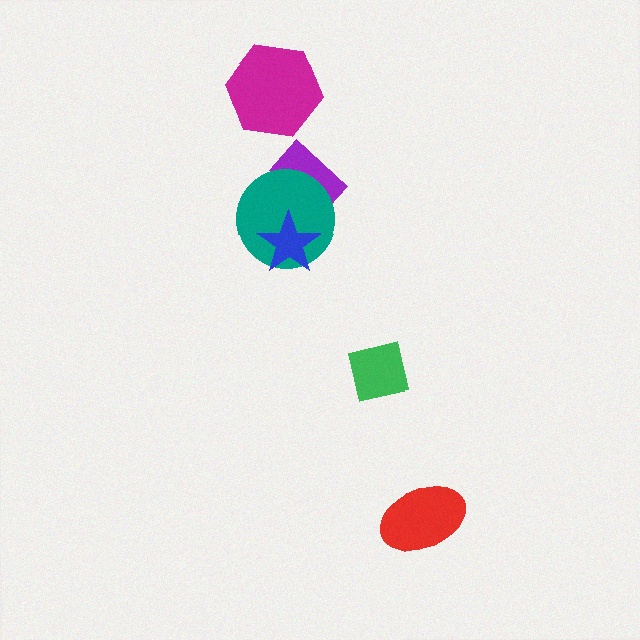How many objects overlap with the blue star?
1 object overlaps with the blue star.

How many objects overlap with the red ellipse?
0 objects overlap with the red ellipse.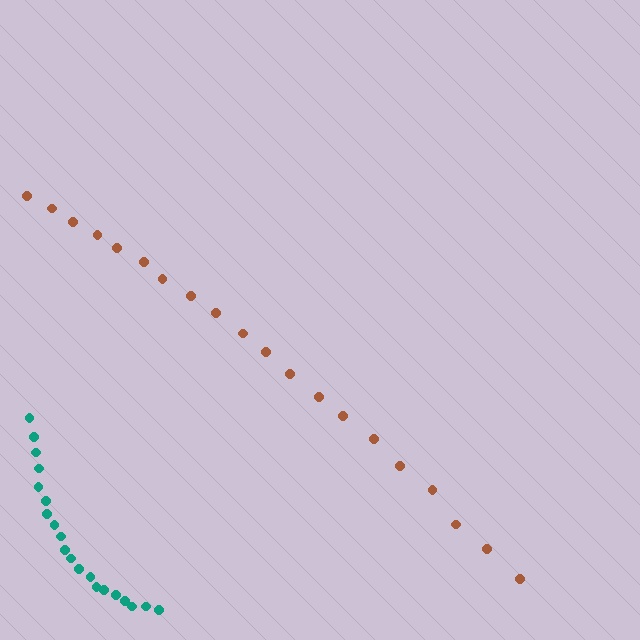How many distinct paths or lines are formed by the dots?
There are 2 distinct paths.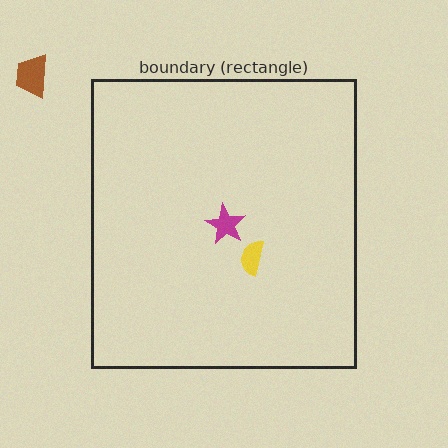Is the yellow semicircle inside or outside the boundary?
Inside.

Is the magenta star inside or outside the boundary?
Inside.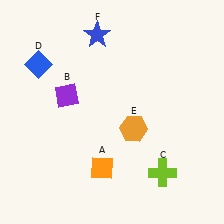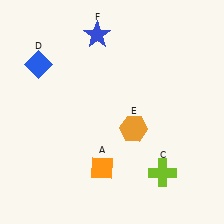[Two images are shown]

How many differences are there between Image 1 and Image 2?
There is 1 difference between the two images.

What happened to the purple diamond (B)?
The purple diamond (B) was removed in Image 2. It was in the top-left area of Image 1.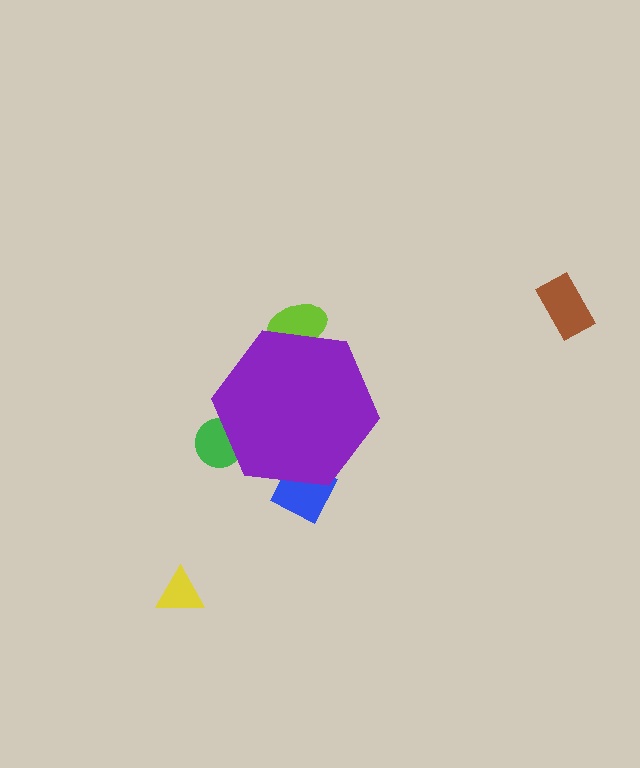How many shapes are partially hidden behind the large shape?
3 shapes are partially hidden.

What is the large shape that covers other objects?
A purple hexagon.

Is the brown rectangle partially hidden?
No, the brown rectangle is fully visible.